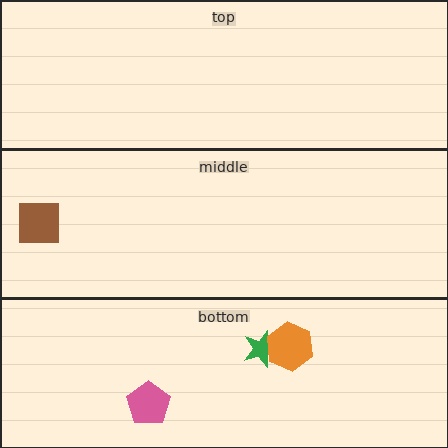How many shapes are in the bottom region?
3.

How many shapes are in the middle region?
1.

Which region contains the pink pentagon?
The bottom region.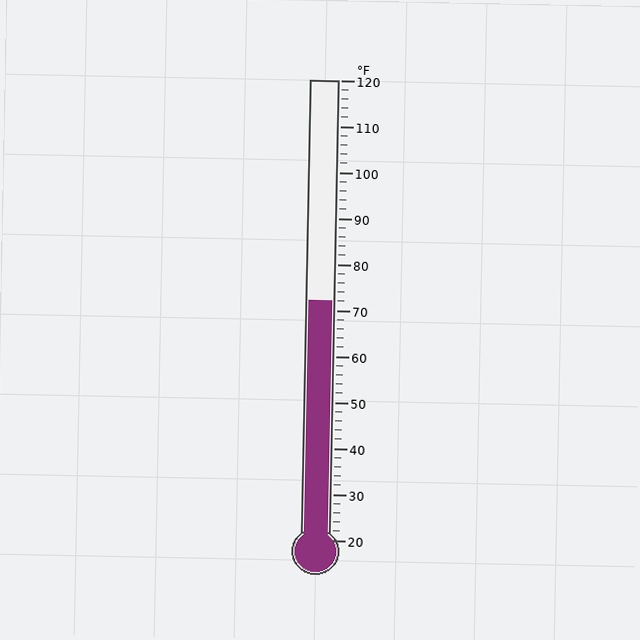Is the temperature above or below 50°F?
The temperature is above 50°F.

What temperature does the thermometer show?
The thermometer shows approximately 72°F.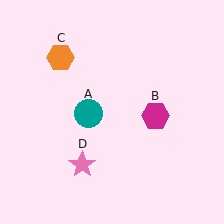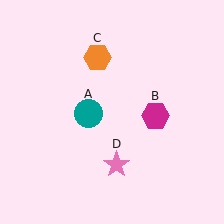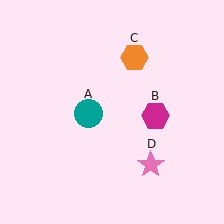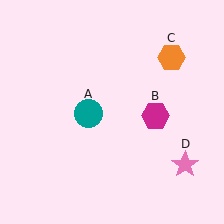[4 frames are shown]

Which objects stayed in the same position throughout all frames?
Teal circle (object A) and magenta hexagon (object B) remained stationary.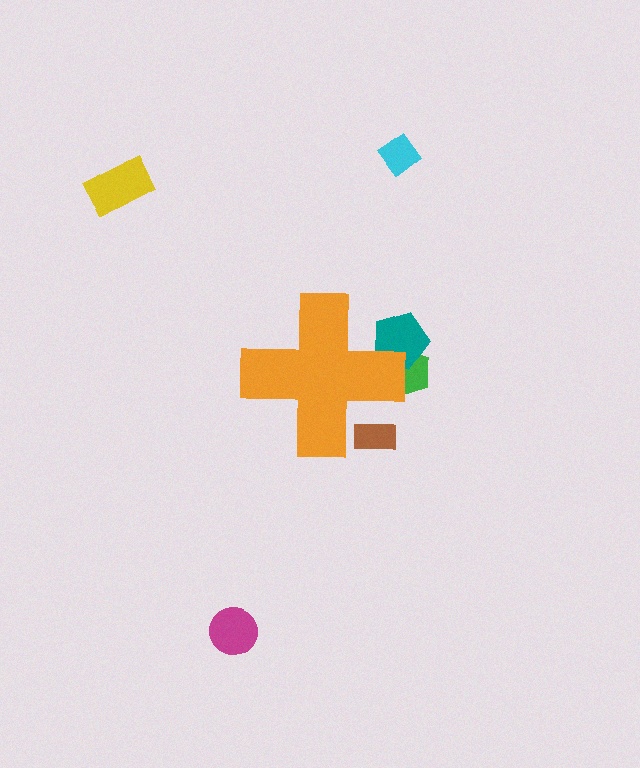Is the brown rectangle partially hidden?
Yes, the brown rectangle is partially hidden behind the orange cross.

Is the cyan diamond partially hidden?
No, the cyan diamond is fully visible.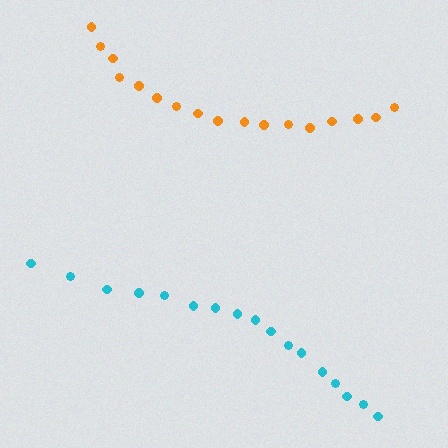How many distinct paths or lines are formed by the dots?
There are 2 distinct paths.